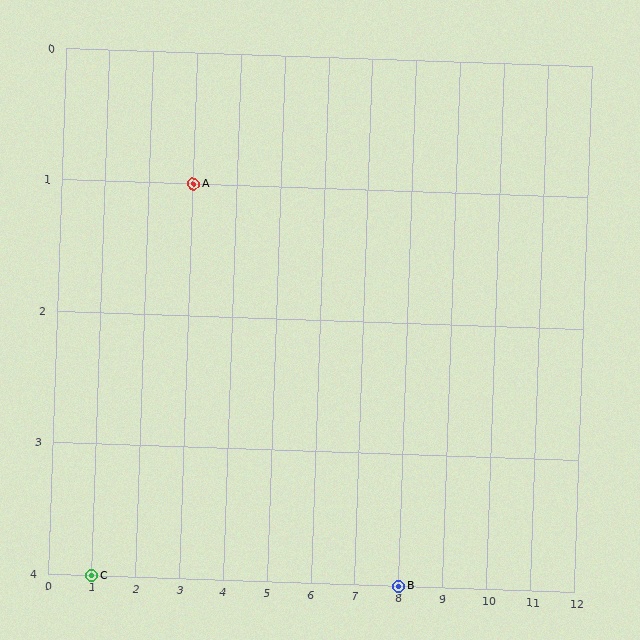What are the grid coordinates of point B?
Point B is at grid coordinates (8, 4).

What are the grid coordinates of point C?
Point C is at grid coordinates (1, 4).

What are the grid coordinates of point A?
Point A is at grid coordinates (3, 1).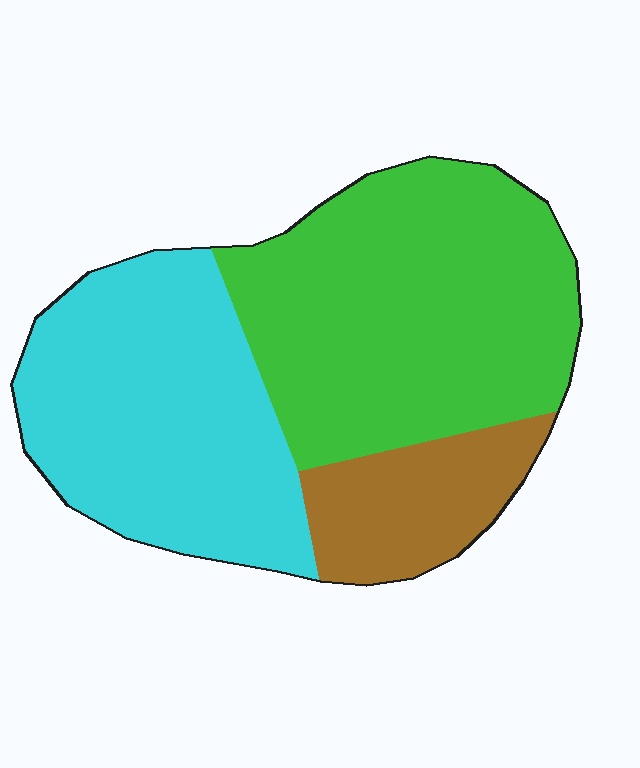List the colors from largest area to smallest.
From largest to smallest: green, cyan, brown.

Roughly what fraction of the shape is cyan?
Cyan takes up about three eighths (3/8) of the shape.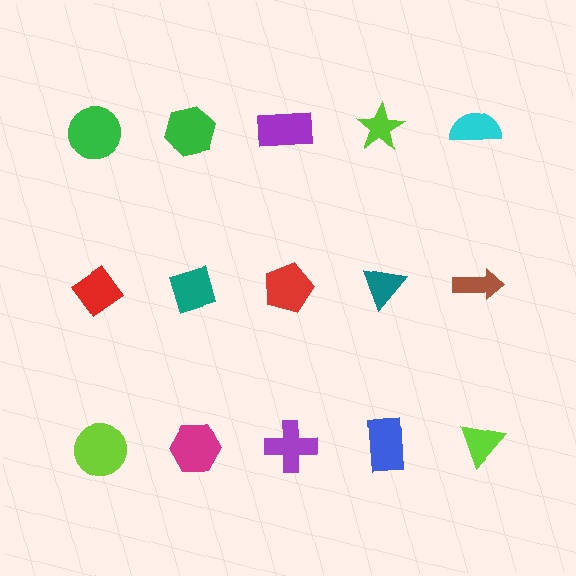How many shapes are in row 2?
5 shapes.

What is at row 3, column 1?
A lime circle.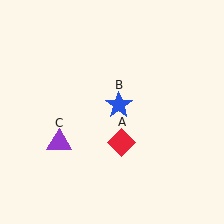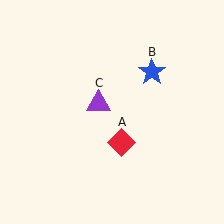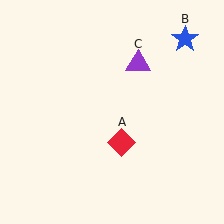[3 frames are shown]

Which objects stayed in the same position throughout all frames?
Red diamond (object A) remained stationary.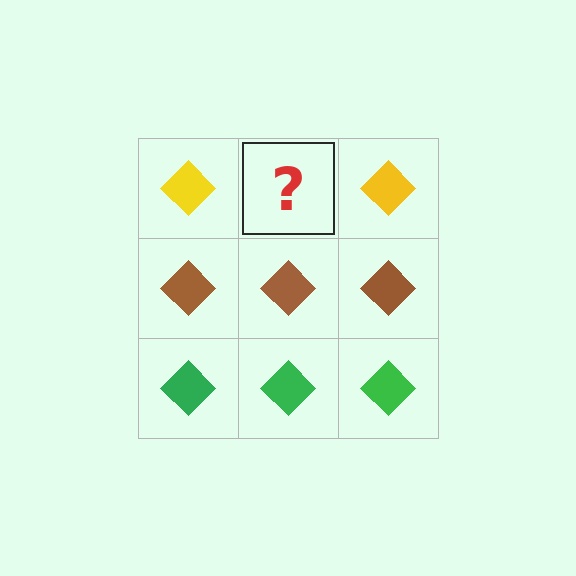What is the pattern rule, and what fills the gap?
The rule is that each row has a consistent color. The gap should be filled with a yellow diamond.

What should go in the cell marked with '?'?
The missing cell should contain a yellow diamond.